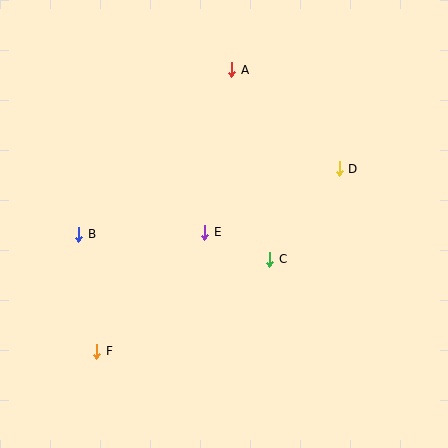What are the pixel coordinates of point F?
Point F is at (97, 351).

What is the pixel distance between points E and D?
The distance between E and D is 149 pixels.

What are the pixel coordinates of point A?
Point A is at (232, 70).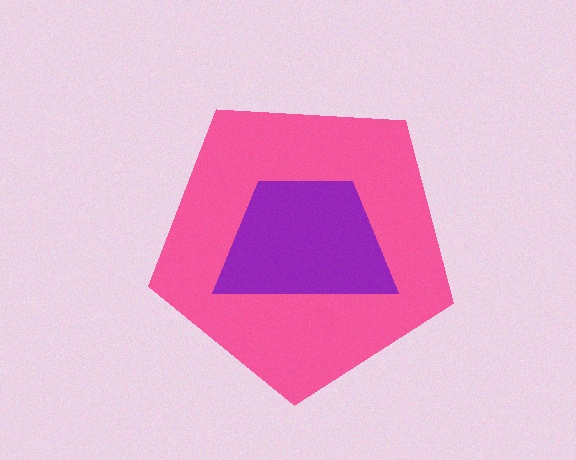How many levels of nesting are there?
2.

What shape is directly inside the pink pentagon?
The purple trapezoid.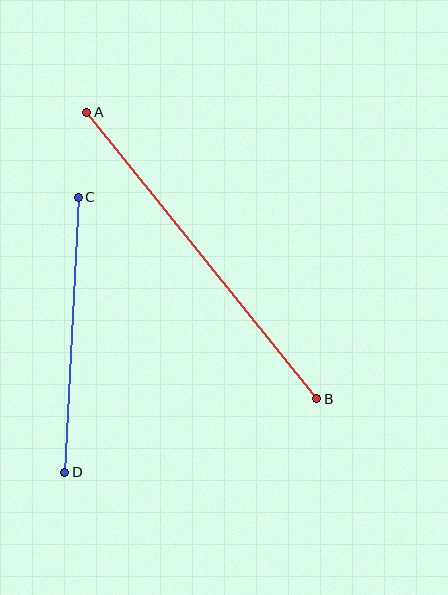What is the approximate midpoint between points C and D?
The midpoint is at approximately (71, 335) pixels.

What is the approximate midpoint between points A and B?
The midpoint is at approximately (202, 256) pixels.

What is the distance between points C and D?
The distance is approximately 275 pixels.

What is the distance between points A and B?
The distance is approximately 367 pixels.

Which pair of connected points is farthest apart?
Points A and B are farthest apart.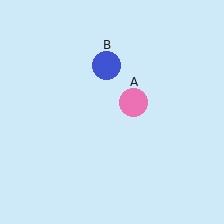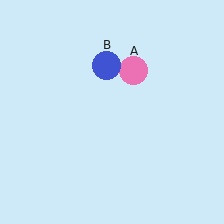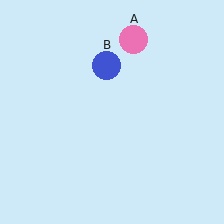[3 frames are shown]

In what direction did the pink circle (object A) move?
The pink circle (object A) moved up.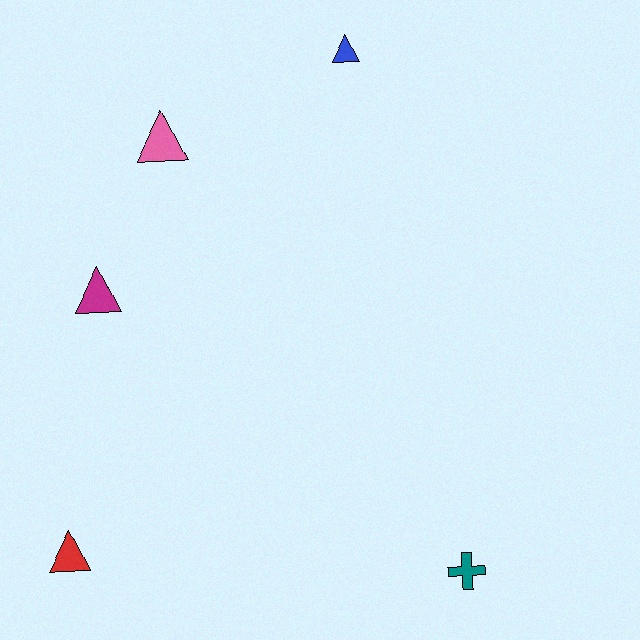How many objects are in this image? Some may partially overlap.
There are 5 objects.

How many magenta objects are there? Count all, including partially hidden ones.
There is 1 magenta object.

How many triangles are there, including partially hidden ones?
There are 4 triangles.